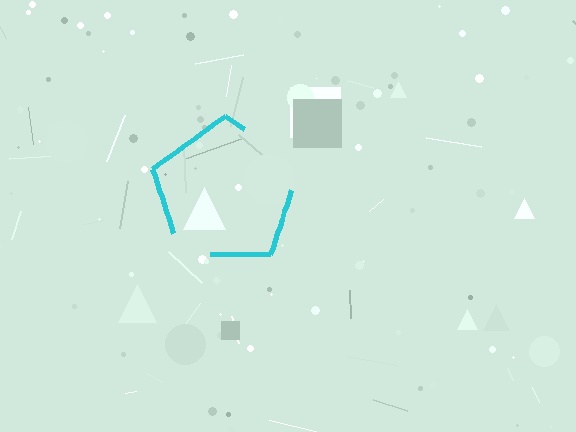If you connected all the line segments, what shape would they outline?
They would outline a pentagon.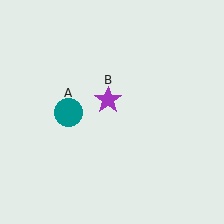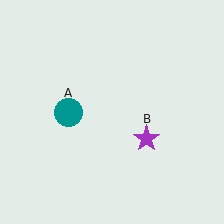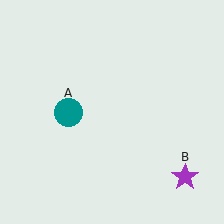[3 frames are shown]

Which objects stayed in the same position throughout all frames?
Teal circle (object A) remained stationary.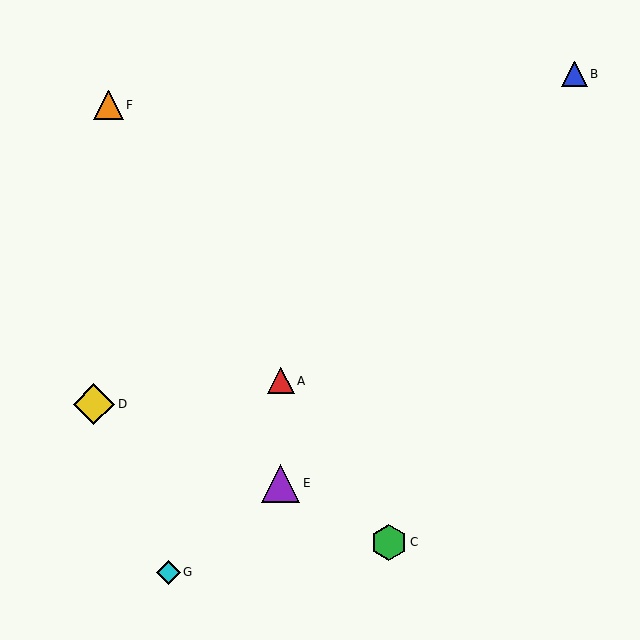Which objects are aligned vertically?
Objects A, E are aligned vertically.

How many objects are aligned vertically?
2 objects (A, E) are aligned vertically.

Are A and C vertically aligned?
No, A is at x≈281 and C is at x≈389.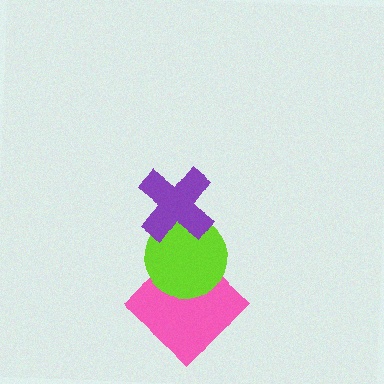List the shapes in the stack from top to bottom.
From top to bottom: the purple cross, the lime circle, the pink diamond.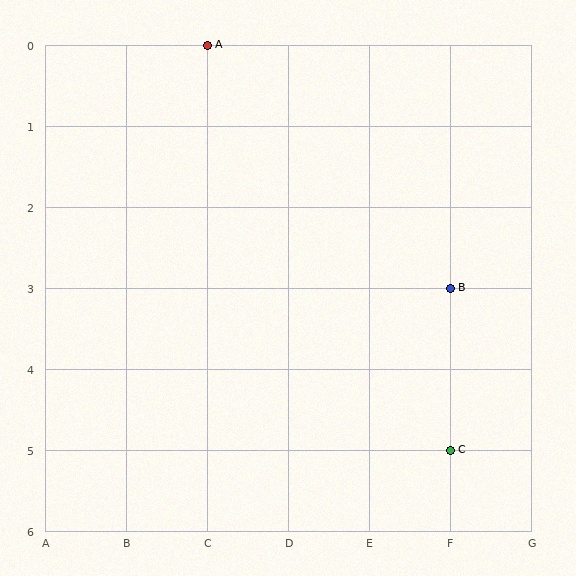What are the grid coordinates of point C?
Point C is at grid coordinates (F, 5).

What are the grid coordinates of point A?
Point A is at grid coordinates (C, 0).